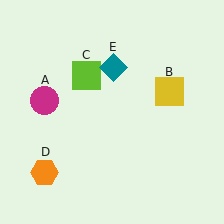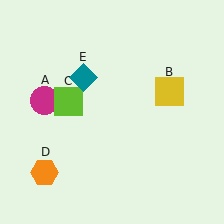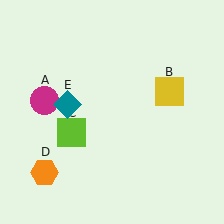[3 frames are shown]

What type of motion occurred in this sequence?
The lime square (object C), teal diamond (object E) rotated counterclockwise around the center of the scene.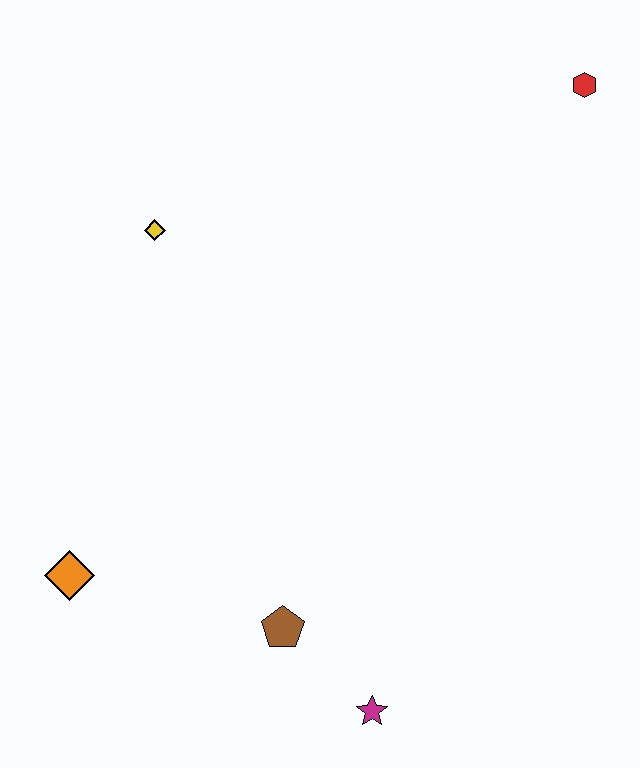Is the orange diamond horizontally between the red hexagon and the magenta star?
No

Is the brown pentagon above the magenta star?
Yes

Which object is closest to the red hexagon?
The yellow diamond is closest to the red hexagon.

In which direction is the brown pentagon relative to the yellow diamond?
The brown pentagon is below the yellow diamond.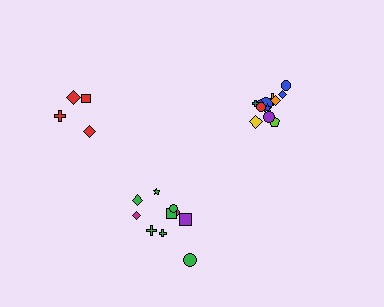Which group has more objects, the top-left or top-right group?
The top-right group.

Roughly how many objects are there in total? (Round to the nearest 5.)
Roughly 25 objects in total.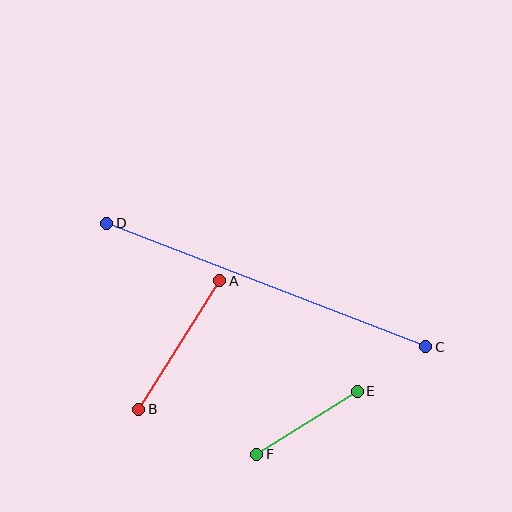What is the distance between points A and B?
The distance is approximately 152 pixels.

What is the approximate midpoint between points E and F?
The midpoint is at approximately (307, 423) pixels.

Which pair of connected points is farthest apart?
Points C and D are farthest apart.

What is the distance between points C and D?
The distance is approximately 342 pixels.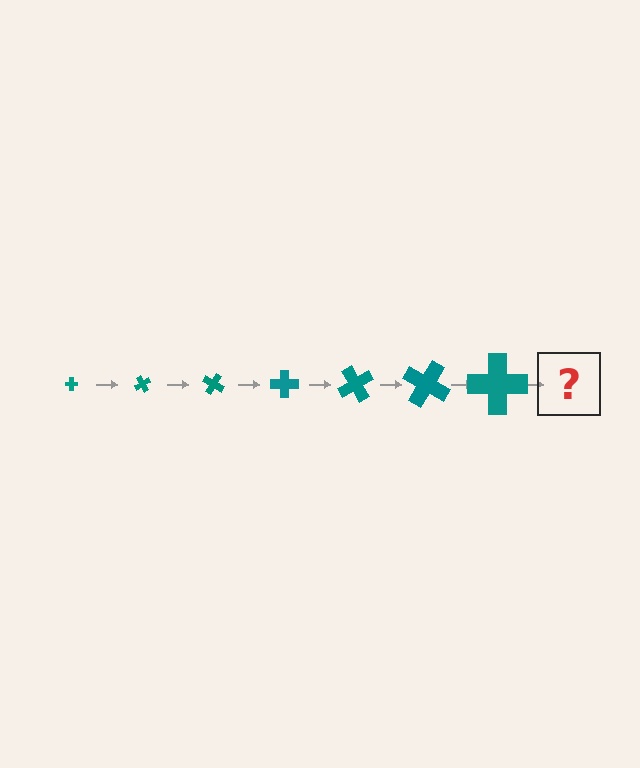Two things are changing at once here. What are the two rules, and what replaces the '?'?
The two rules are that the cross grows larger each step and it rotates 60 degrees each step. The '?' should be a cross, larger than the previous one and rotated 420 degrees from the start.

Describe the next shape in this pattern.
It should be a cross, larger than the previous one and rotated 420 degrees from the start.